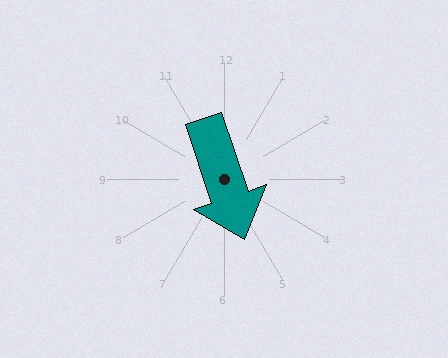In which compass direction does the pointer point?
South.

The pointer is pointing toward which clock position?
Roughly 5 o'clock.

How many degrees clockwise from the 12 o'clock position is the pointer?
Approximately 161 degrees.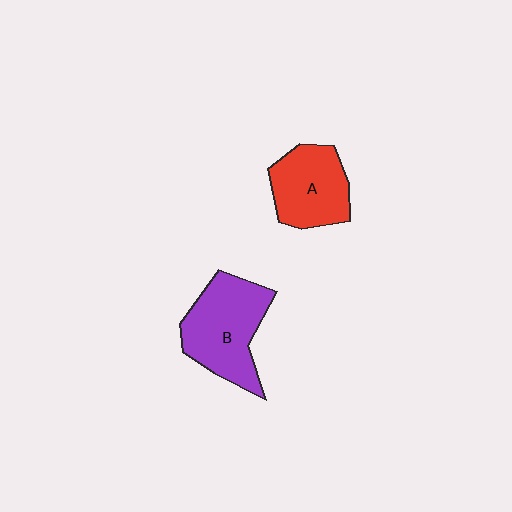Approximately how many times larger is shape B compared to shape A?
Approximately 1.3 times.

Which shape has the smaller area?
Shape A (red).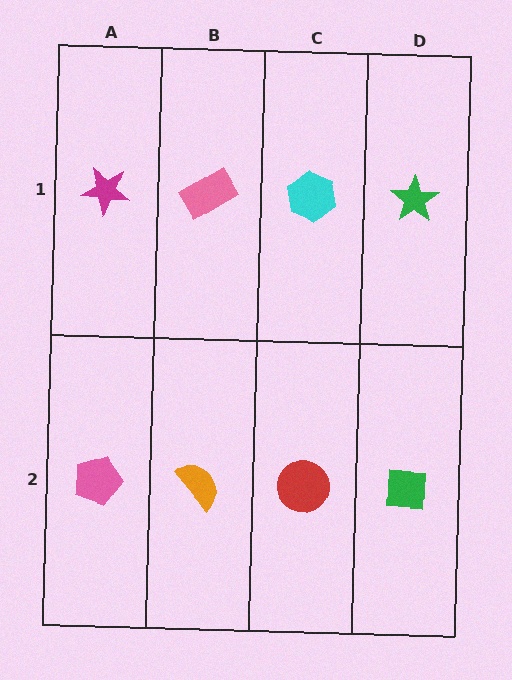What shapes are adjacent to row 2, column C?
A cyan hexagon (row 1, column C), an orange semicircle (row 2, column B), a green square (row 2, column D).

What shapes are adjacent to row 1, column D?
A green square (row 2, column D), a cyan hexagon (row 1, column C).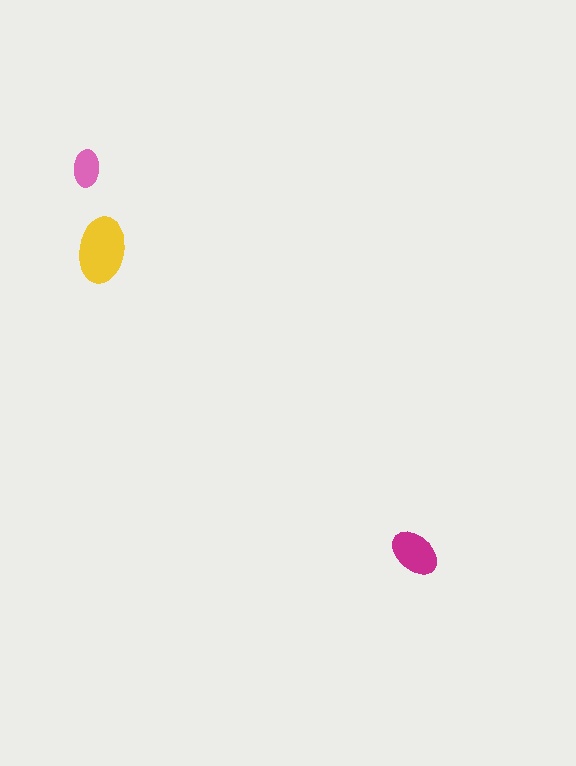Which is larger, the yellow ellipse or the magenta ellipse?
The yellow one.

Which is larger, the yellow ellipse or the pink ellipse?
The yellow one.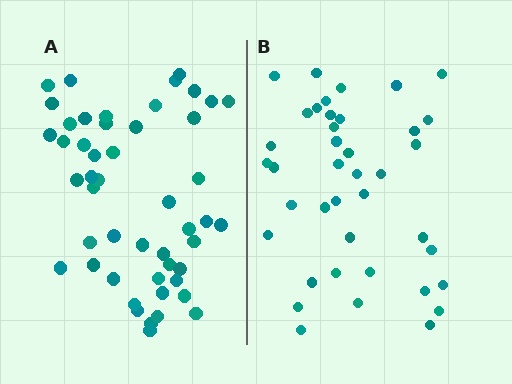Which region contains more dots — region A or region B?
Region A (the left region) has more dots.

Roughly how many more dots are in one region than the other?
Region A has roughly 8 or so more dots than region B.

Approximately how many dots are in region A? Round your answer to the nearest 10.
About 50 dots. (The exact count is 49, which rounds to 50.)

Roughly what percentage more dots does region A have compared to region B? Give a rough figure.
About 20% more.